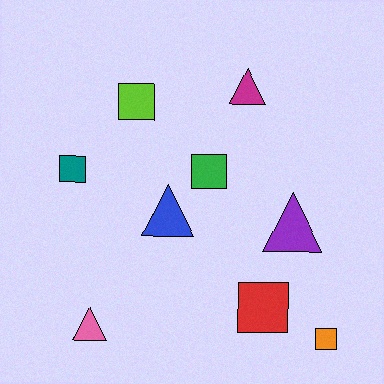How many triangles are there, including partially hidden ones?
There are 4 triangles.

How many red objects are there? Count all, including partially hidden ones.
There is 1 red object.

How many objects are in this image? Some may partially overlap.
There are 9 objects.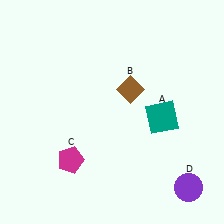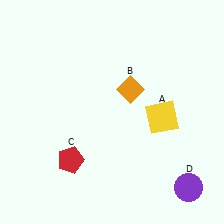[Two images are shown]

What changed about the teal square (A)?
In Image 1, A is teal. In Image 2, it changed to yellow.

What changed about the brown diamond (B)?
In Image 1, B is brown. In Image 2, it changed to orange.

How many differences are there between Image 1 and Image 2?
There are 3 differences between the two images.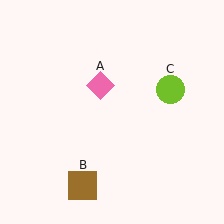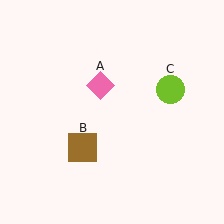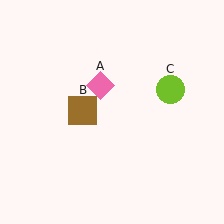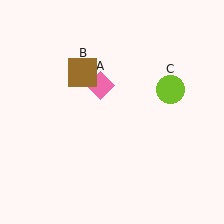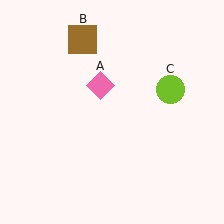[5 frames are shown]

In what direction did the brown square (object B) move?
The brown square (object B) moved up.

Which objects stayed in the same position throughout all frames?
Pink diamond (object A) and lime circle (object C) remained stationary.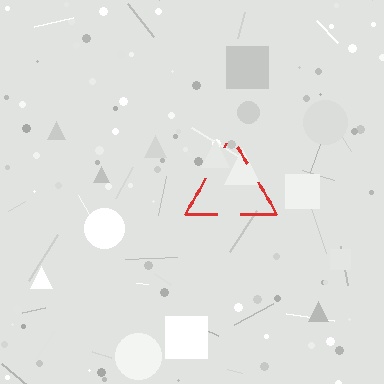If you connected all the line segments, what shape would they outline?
They would outline a triangle.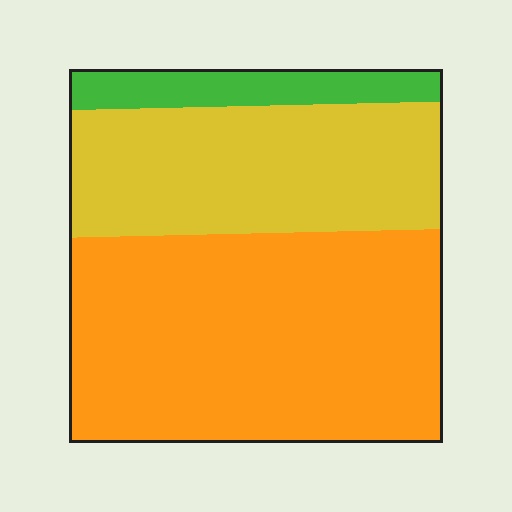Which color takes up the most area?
Orange, at roughly 55%.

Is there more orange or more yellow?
Orange.